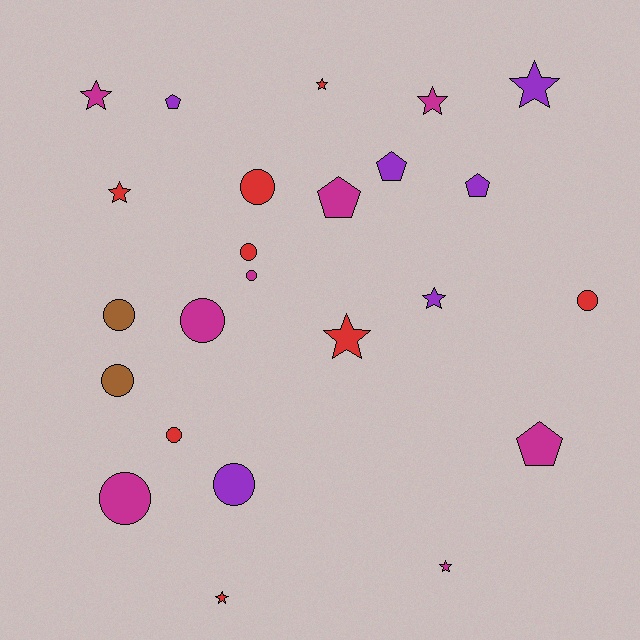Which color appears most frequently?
Red, with 8 objects.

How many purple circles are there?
There is 1 purple circle.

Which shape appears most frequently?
Circle, with 10 objects.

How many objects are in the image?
There are 24 objects.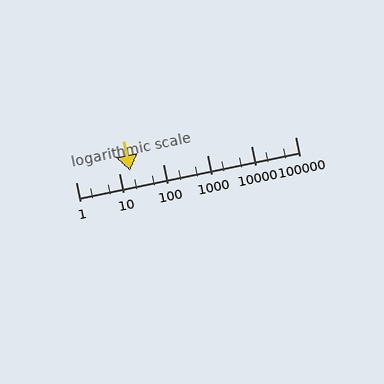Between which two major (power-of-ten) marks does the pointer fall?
The pointer is between 10 and 100.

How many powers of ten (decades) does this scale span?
The scale spans 5 decades, from 1 to 100000.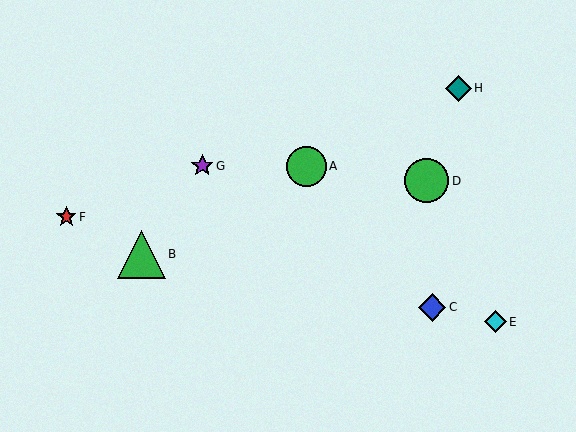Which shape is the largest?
The green triangle (labeled B) is the largest.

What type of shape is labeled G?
Shape G is a purple star.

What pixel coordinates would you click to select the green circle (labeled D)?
Click at (427, 181) to select the green circle D.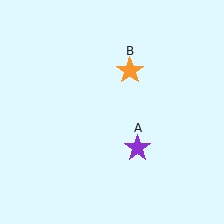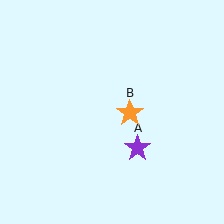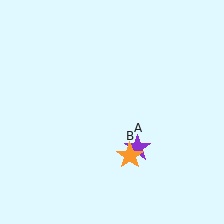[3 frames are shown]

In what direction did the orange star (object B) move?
The orange star (object B) moved down.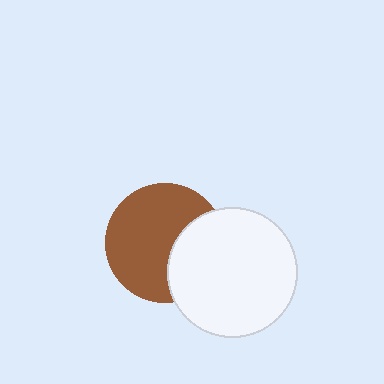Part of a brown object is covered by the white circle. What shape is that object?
It is a circle.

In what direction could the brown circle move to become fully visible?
The brown circle could move left. That would shift it out from behind the white circle entirely.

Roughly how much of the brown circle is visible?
Most of it is visible (roughly 67%).